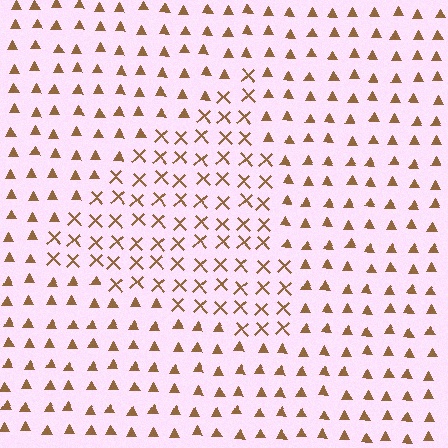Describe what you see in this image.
The image is filled with small brown elements arranged in a uniform grid. A triangle-shaped region contains X marks, while the surrounding area contains triangles. The boundary is defined purely by the change in element shape.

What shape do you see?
I see a triangle.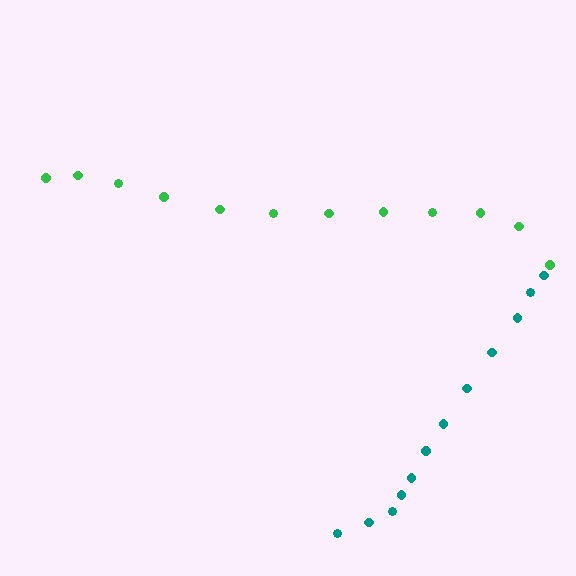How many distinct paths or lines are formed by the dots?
There are 2 distinct paths.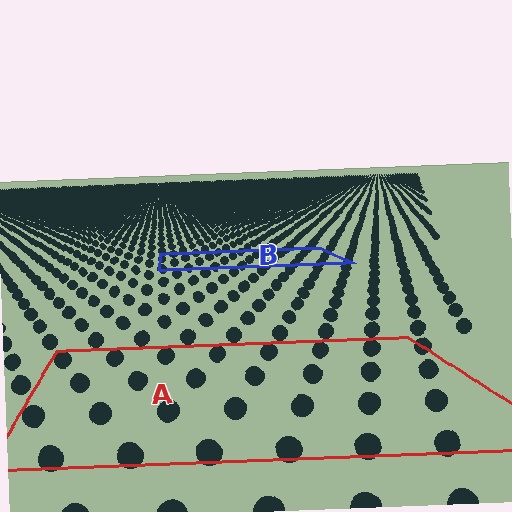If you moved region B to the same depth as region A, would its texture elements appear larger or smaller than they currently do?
They would appear larger. At a closer depth, the same texture elements are projected at a bigger on-screen size.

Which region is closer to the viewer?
Region A is closer. The texture elements there are larger and more spread out.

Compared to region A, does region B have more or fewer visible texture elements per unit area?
Region B has more texture elements per unit area — they are packed more densely because it is farther away.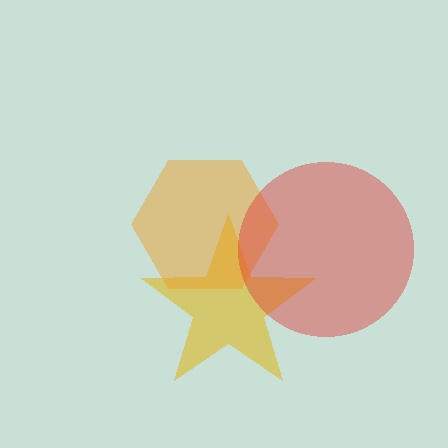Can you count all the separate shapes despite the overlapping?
Yes, there are 3 separate shapes.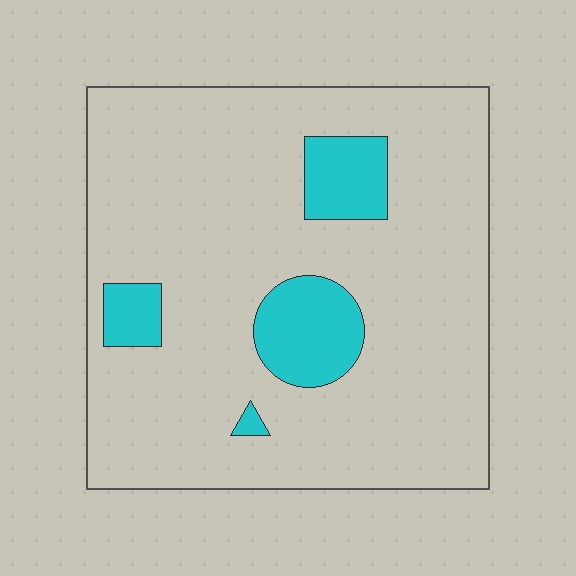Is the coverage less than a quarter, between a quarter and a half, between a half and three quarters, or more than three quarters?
Less than a quarter.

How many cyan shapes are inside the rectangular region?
4.